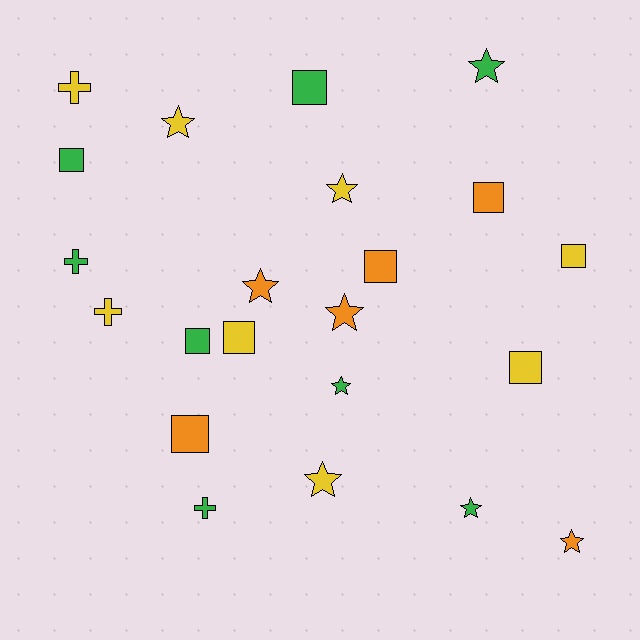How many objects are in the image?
There are 22 objects.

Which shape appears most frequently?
Square, with 9 objects.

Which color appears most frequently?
Yellow, with 8 objects.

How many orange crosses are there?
There are no orange crosses.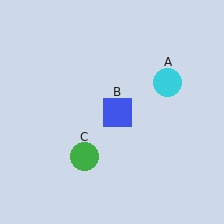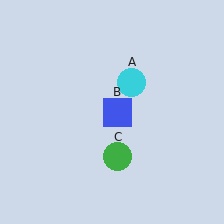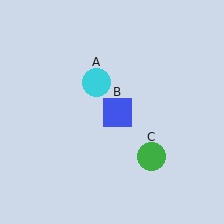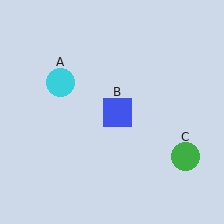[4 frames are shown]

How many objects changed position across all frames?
2 objects changed position: cyan circle (object A), green circle (object C).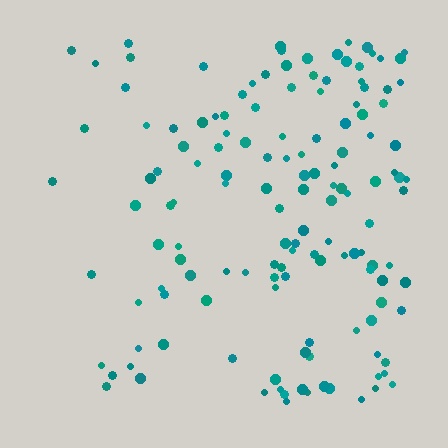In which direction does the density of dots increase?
From left to right, with the right side densest.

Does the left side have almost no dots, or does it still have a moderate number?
Still a moderate number, just noticeably fewer than the right.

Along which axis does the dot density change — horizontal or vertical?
Horizontal.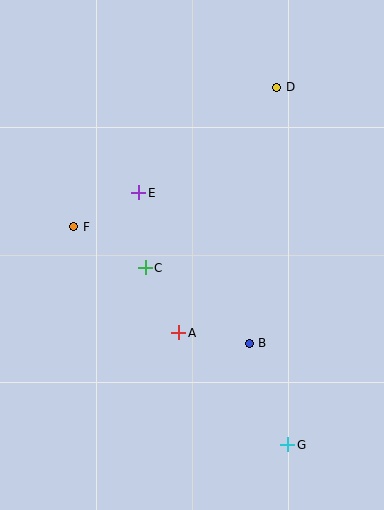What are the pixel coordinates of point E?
Point E is at (139, 193).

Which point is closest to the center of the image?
Point C at (145, 268) is closest to the center.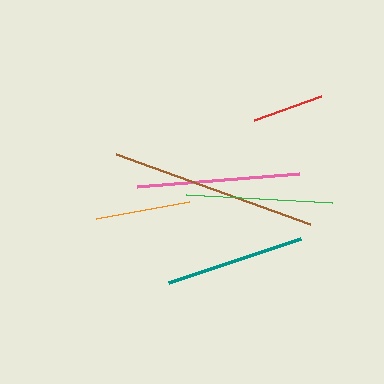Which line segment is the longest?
The brown line is the longest at approximately 206 pixels.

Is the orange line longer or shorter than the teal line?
The teal line is longer than the orange line.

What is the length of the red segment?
The red segment is approximately 72 pixels long.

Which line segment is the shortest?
The red line is the shortest at approximately 72 pixels.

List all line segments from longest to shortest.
From longest to shortest: brown, pink, green, teal, orange, red.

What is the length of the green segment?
The green segment is approximately 146 pixels long.